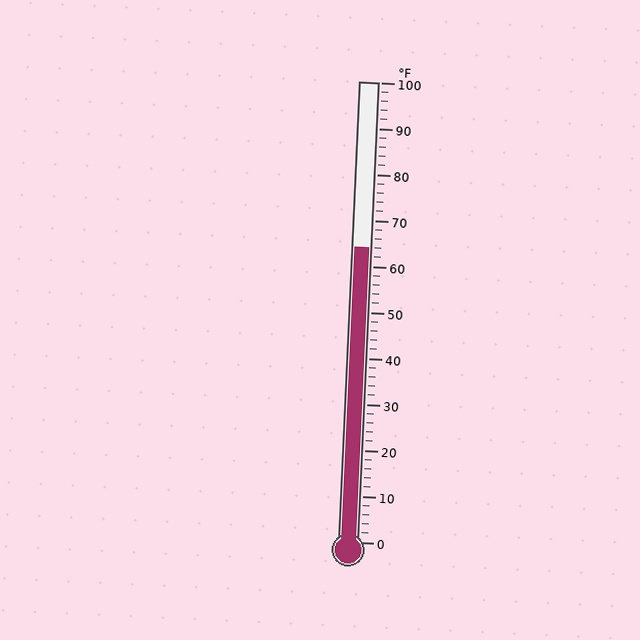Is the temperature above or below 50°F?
The temperature is above 50°F.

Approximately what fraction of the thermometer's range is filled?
The thermometer is filled to approximately 65% of its range.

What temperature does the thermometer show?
The thermometer shows approximately 64°F.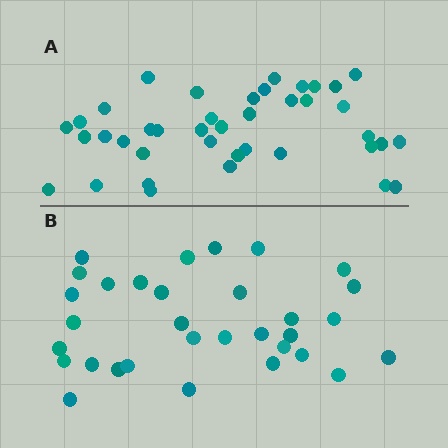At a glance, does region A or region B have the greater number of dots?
Region A (the top region) has more dots.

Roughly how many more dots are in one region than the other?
Region A has roughly 8 or so more dots than region B.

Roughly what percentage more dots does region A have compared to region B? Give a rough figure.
About 25% more.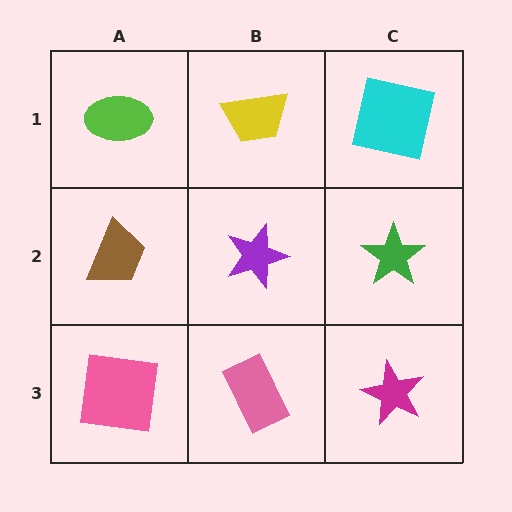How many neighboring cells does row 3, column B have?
3.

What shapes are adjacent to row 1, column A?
A brown trapezoid (row 2, column A), a yellow trapezoid (row 1, column B).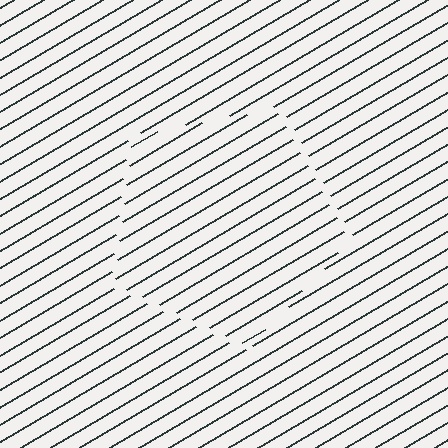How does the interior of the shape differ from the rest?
The interior of the shape contains the same grating, shifted by half a period — the contour is defined by the phase discontinuity where line-ends from the inner and outer gratings abut.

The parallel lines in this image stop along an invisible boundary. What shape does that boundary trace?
An illusory pentagon. The interior of the shape contains the same grating, shifted by half a period — the contour is defined by the phase discontinuity where line-ends from the inner and outer gratings abut.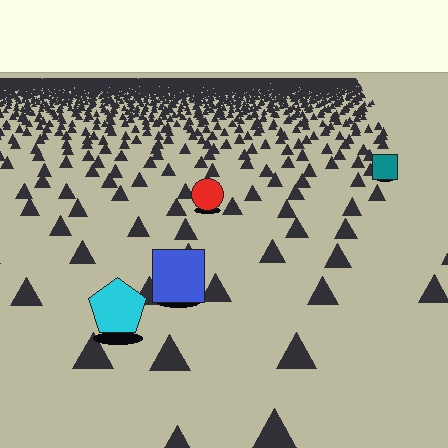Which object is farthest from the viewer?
The teal square is farthest from the viewer. It appears smaller and the ground texture around it is denser.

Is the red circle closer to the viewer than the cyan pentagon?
No. The cyan pentagon is closer — you can tell from the texture gradient: the ground texture is coarser near it.